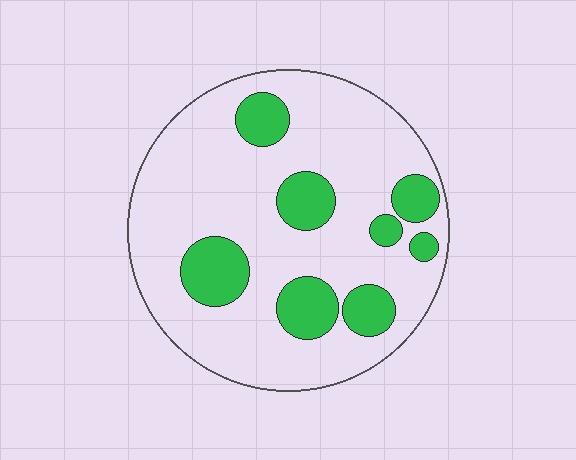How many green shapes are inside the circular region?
8.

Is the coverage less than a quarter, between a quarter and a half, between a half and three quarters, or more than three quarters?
Less than a quarter.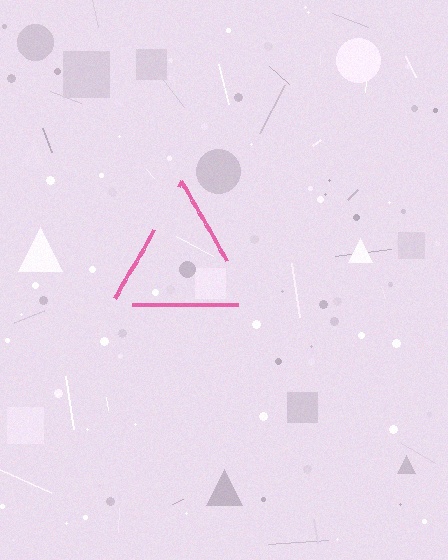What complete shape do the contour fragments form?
The contour fragments form a triangle.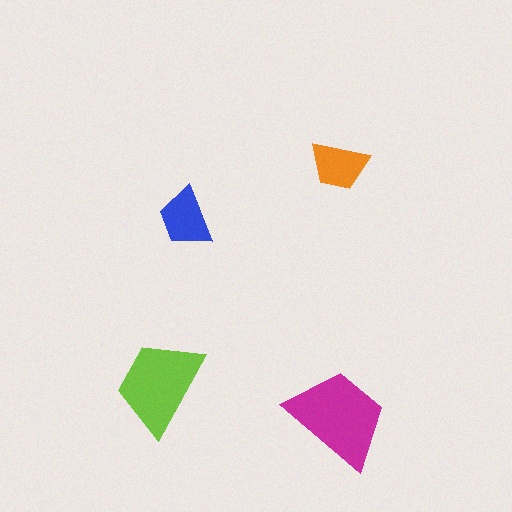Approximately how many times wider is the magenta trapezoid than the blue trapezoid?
About 1.5 times wider.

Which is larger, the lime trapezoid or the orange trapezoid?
The lime one.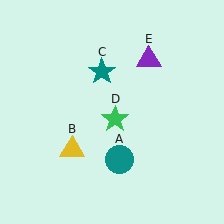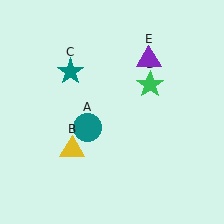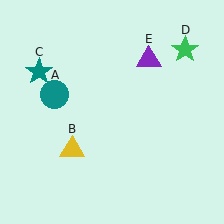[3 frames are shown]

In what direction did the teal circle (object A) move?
The teal circle (object A) moved up and to the left.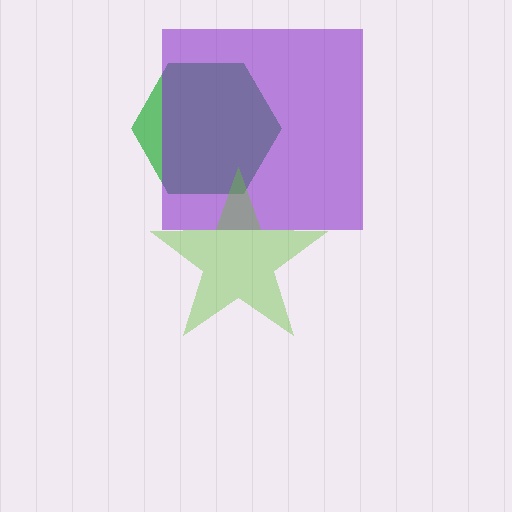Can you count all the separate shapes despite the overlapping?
Yes, there are 3 separate shapes.